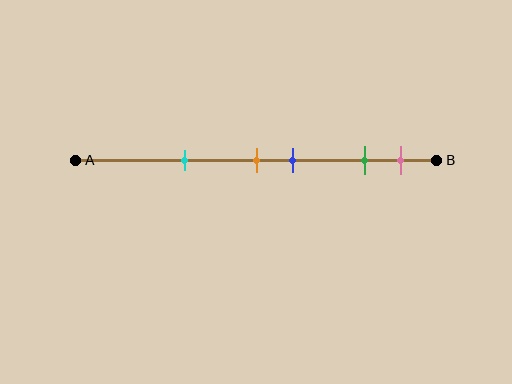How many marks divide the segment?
There are 5 marks dividing the segment.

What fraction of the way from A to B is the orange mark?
The orange mark is approximately 50% (0.5) of the way from A to B.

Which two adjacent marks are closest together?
The orange and blue marks are the closest adjacent pair.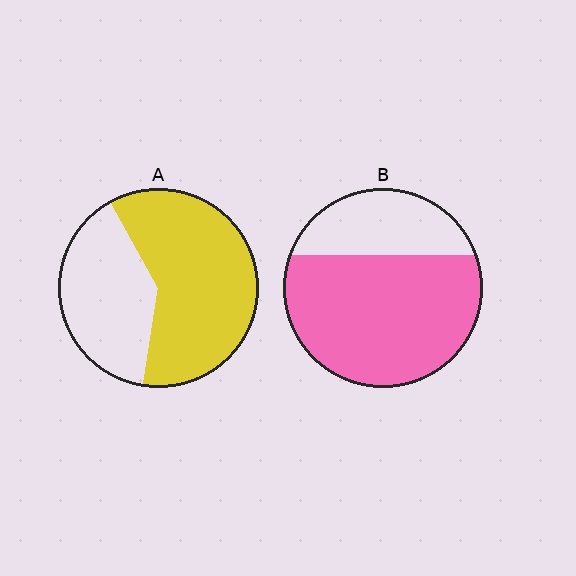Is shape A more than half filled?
Yes.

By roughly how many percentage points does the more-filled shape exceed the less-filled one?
By roughly 10 percentage points (B over A).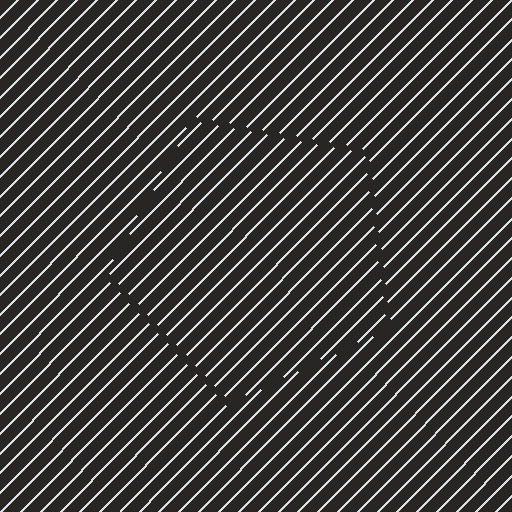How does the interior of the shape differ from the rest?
The interior of the shape contains the same grating, shifted by half a period — the contour is defined by the phase discontinuity where line-ends from the inner and outer gratings abut.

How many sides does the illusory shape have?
5 sides — the line-ends trace a pentagon.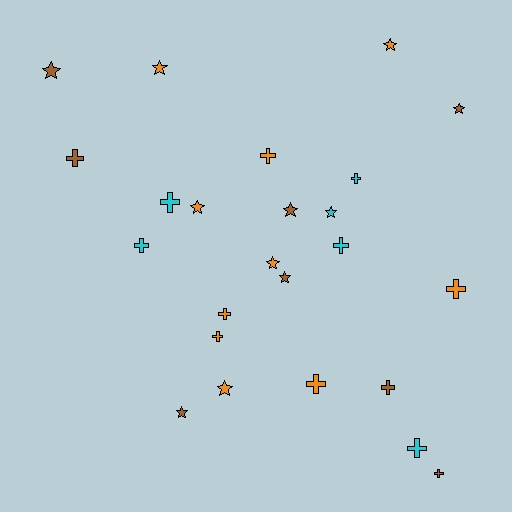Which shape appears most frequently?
Cross, with 13 objects.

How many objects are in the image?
There are 24 objects.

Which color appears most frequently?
Orange, with 10 objects.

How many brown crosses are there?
There are 3 brown crosses.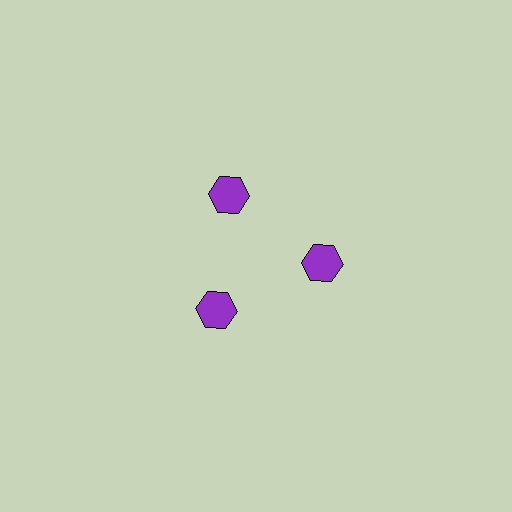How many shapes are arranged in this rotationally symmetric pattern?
There are 3 shapes, arranged in 3 groups of 1.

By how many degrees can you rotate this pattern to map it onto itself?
The pattern maps onto itself every 120 degrees of rotation.